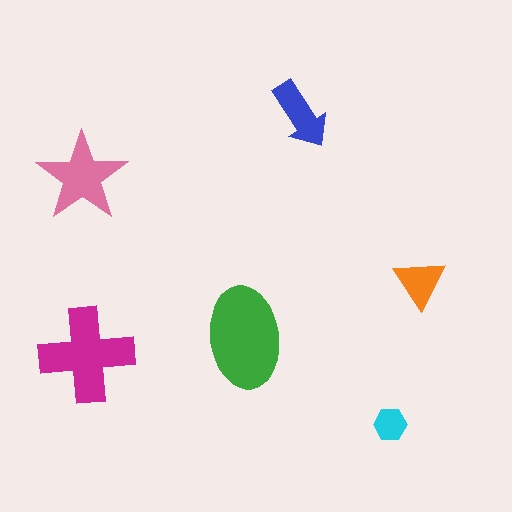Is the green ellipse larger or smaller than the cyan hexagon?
Larger.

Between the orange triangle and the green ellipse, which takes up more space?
The green ellipse.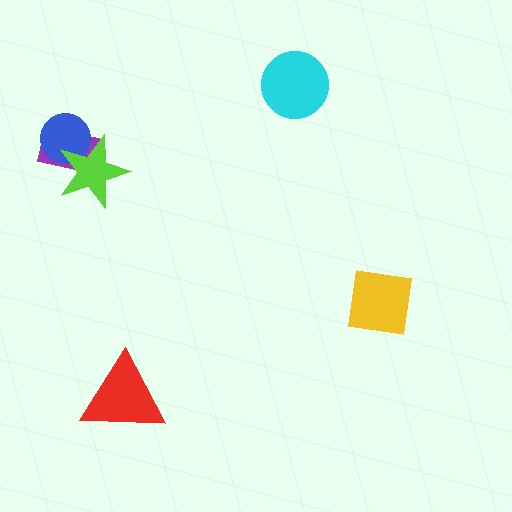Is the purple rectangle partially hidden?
Yes, it is partially covered by another shape.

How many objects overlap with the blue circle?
2 objects overlap with the blue circle.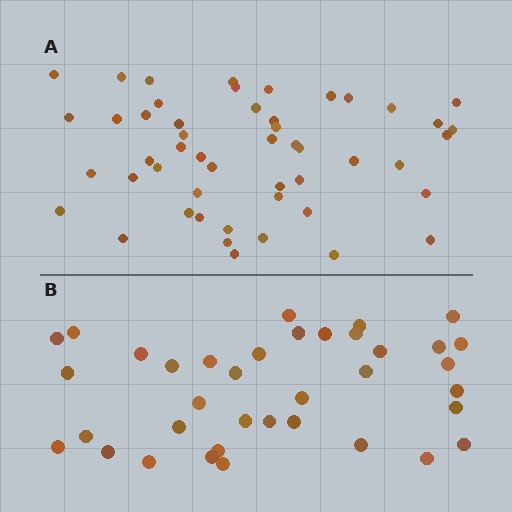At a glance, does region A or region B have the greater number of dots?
Region A (the top region) has more dots.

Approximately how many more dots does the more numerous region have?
Region A has approximately 15 more dots than region B.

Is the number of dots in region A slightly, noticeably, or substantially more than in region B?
Region A has noticeably more, but not dramatically so. The ratio is roughly 1.4 to 1.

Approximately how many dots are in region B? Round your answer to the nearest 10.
About 40 dots. (The exact count is 37, which rounds to 40.)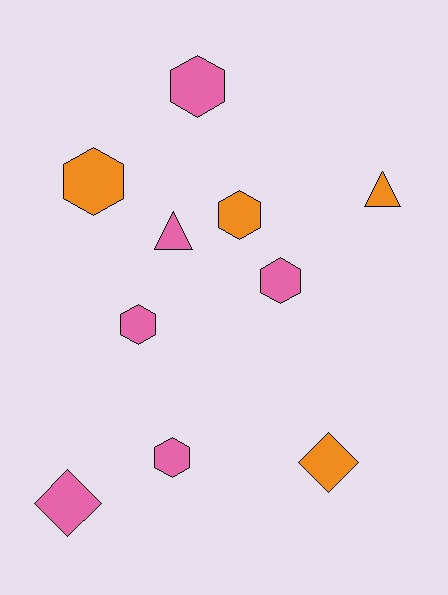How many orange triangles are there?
There is 1 orange triangle.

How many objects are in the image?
There are 10 objects.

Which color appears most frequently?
Pink, with 6 objects.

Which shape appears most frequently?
Hexagon, with 6 objects.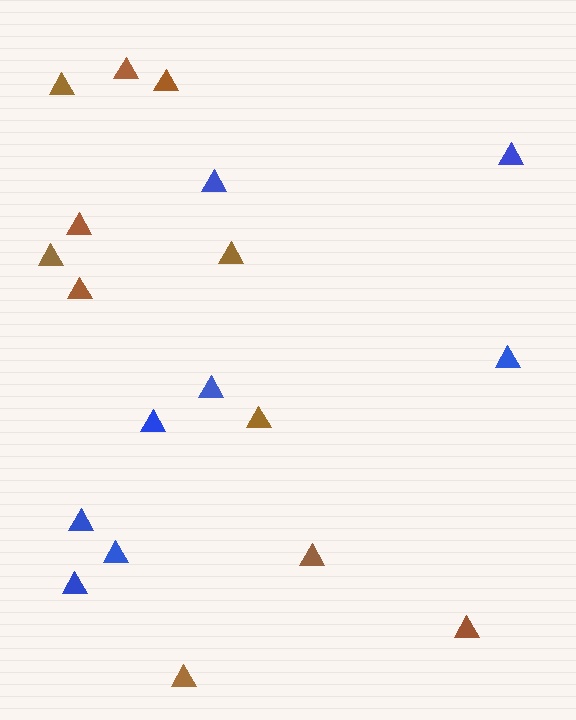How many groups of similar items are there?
There are 2 groups: one group of blue triangles (8) and one group of brown triangles (11).